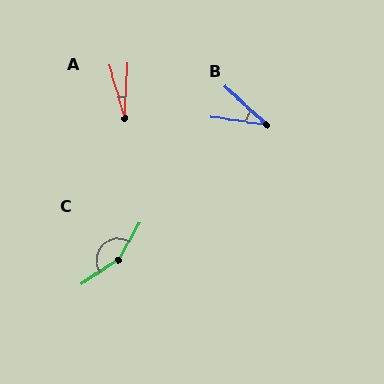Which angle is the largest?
C, at approximately 154 degrees.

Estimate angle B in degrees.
Approximately 35 degrees.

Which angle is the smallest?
A, at approximately 20 degrees.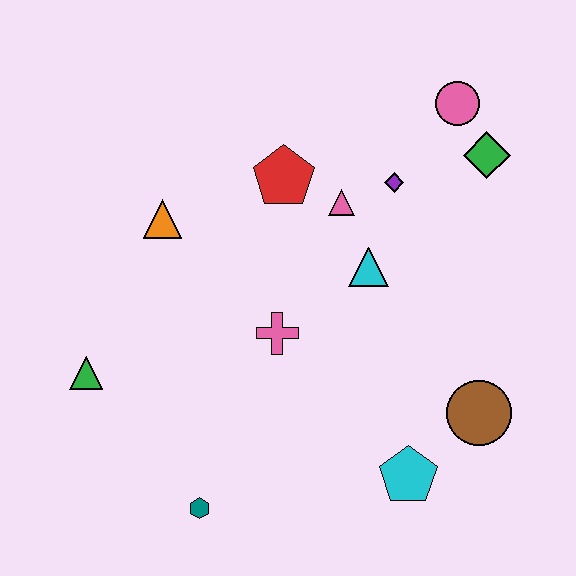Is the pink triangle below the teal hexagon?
No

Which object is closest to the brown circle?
The cyan pentagon is closest to the brown circle.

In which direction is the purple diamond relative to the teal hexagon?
The purple diamond is above the teal hexagon.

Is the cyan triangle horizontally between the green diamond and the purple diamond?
No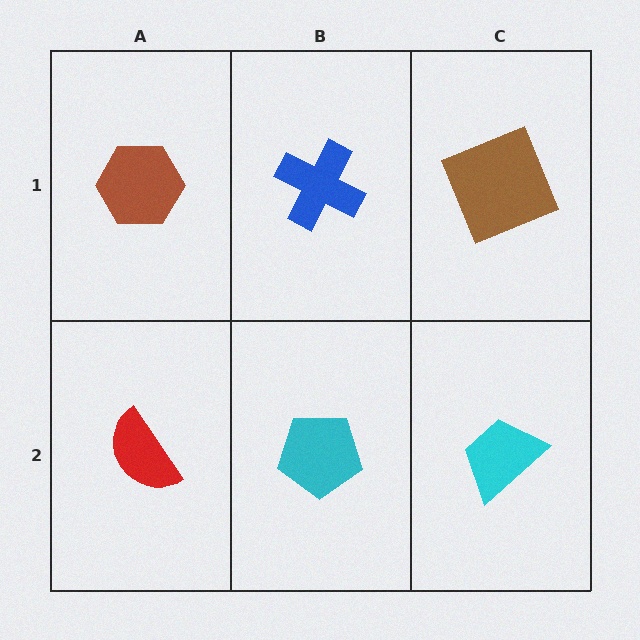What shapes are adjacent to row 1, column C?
A cyan trapezoid (row 2, column C), a blue cross (row 1, column B).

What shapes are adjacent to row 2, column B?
A blue cross (row 1, column B), a red semicircle (row 2, column A), a cyan trapezoid (row 2, column C).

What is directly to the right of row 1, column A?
A blue cross.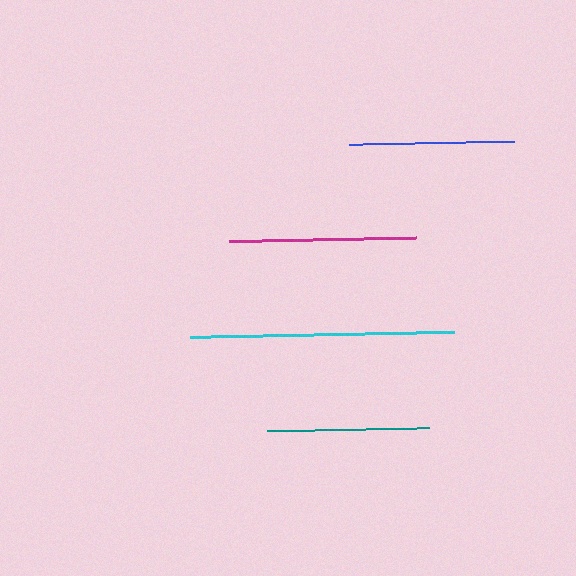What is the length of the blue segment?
The blue segment is approximately 165 pixels long.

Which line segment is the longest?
The cyan line is the longest at approximately 264 pixels.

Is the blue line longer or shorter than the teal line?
The blue line is longer than the teal line.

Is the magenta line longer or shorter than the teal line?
The magenta line is longer than the teal line.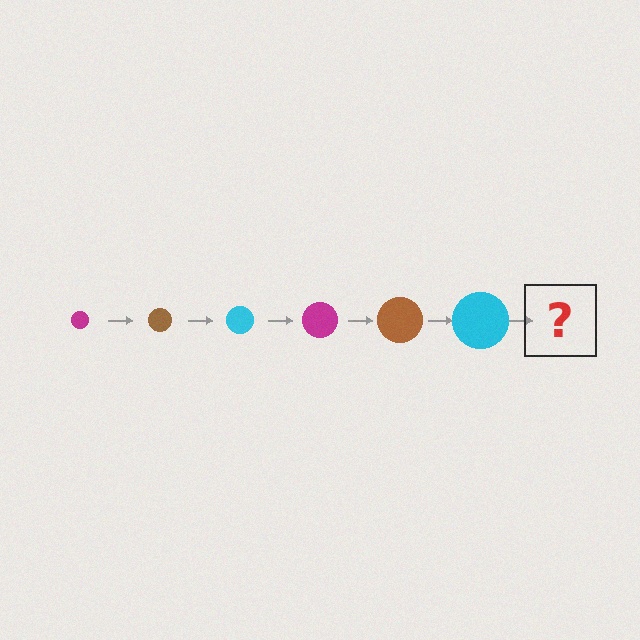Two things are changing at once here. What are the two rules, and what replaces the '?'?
The two rules are that the circle grows larger each step and the color cycles through magenta, brown, and cyan. The '?' should be a magenta circle, larger than the previous one.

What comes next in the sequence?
The next element should be a magenta circle, larger than the previous one.